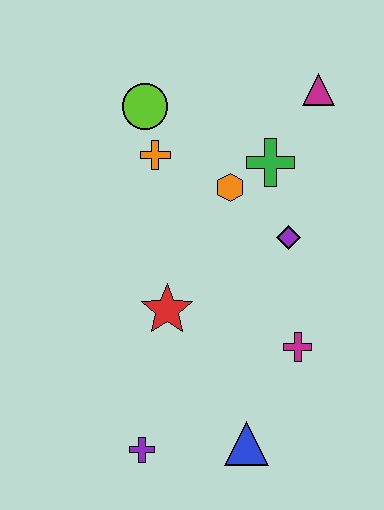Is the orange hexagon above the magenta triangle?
No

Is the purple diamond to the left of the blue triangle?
No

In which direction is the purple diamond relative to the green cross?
The purple diamond is below the green cross.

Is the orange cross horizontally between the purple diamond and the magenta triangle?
No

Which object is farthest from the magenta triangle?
The purple cross is farthest from the magenta triangle.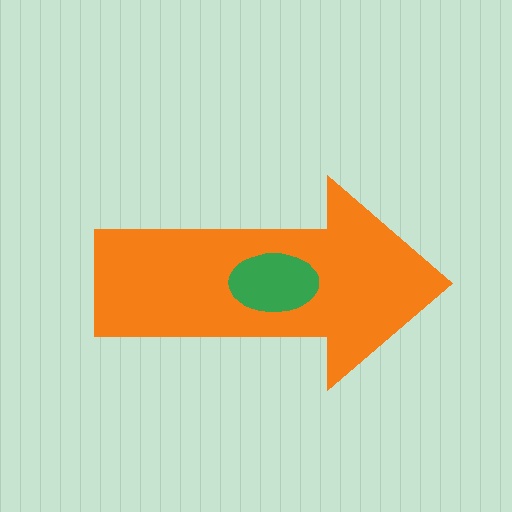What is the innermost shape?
The green ellipse.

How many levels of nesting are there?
2.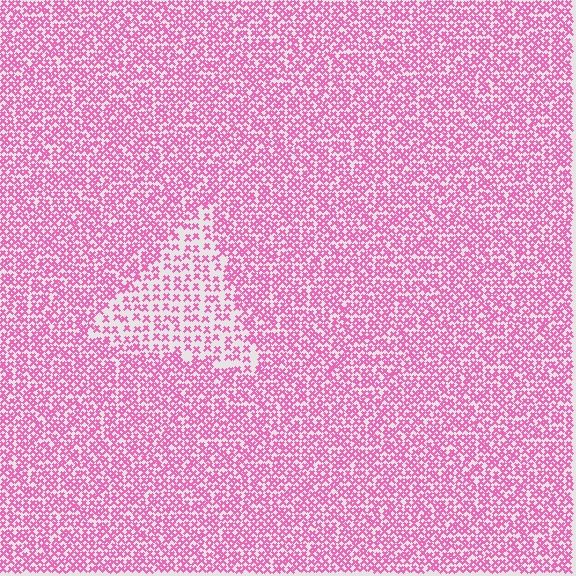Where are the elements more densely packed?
The elements are more densely packed outside the triangle boundary.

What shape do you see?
I see a triangle.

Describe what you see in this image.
The image contains small pink elements arranged at two different densities. A triangle-shaped region is visible where the elements are less densely packed than the surrounding area.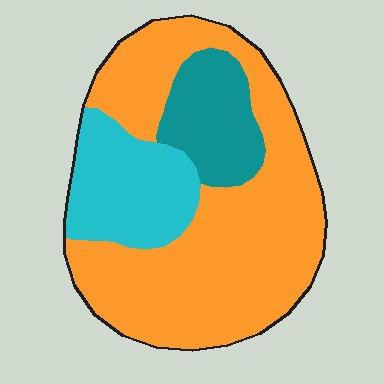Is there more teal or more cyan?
Cyan.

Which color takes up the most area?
Orange, at roughly 65%.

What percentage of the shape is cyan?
Cyan covers 20% of the shape.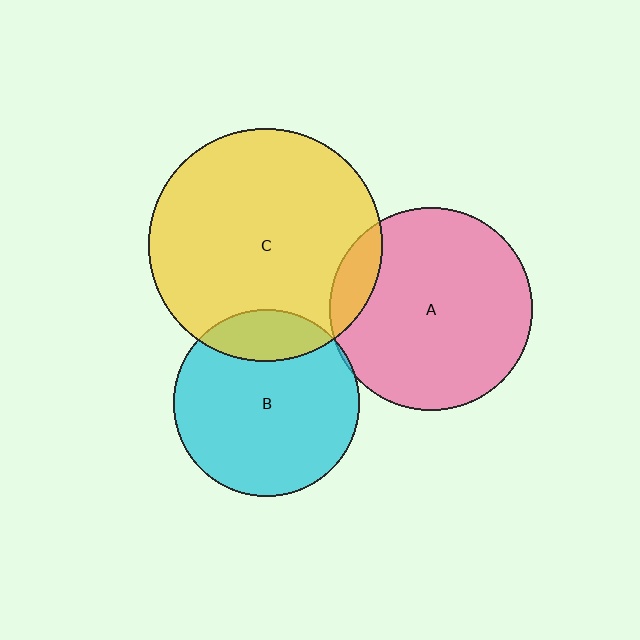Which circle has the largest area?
Circle C (yellow).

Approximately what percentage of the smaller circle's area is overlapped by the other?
Approximately 5%.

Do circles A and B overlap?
Yes.